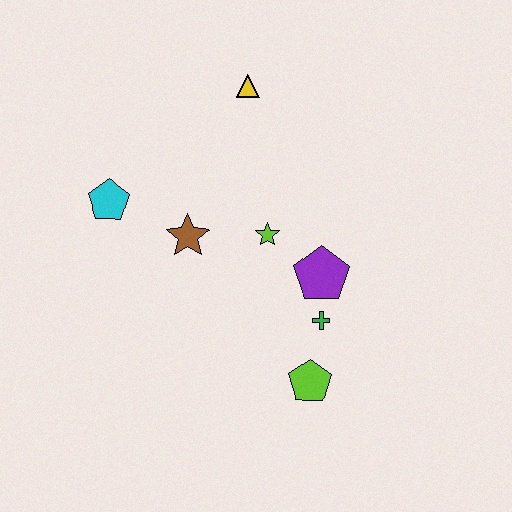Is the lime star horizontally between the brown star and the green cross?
Yes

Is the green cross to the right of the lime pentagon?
Yes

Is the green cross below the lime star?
Yes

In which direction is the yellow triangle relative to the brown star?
The yellow triangle is above the brown star.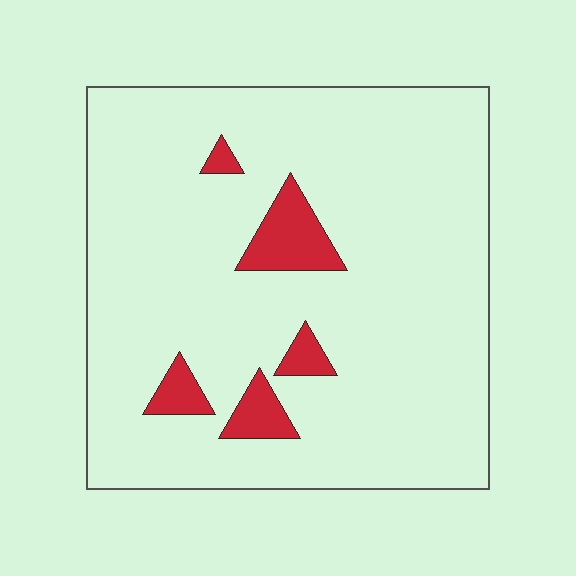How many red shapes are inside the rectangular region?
5.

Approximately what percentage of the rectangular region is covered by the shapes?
Approximately 10%.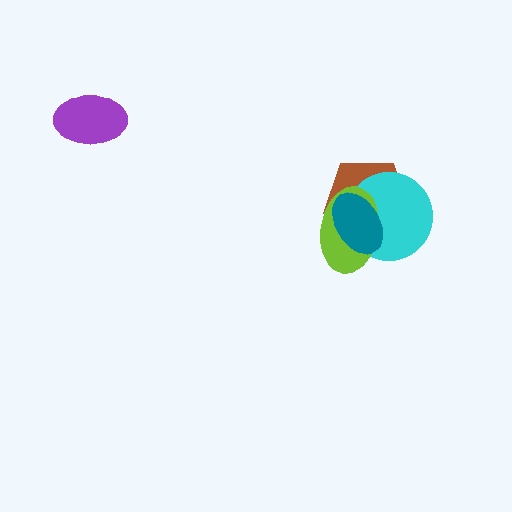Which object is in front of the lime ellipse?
The teal ellipse is in front of the lime ellipse.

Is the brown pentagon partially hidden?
Yes, it is partially covered by another shape.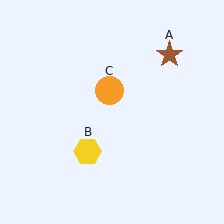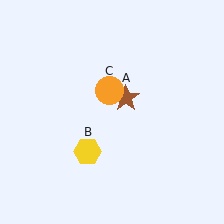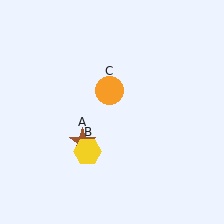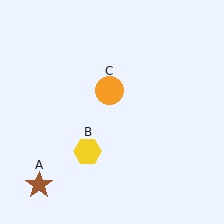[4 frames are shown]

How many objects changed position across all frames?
1 object changed position: brown star (object A).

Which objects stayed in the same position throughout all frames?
Yellow hexagon (object B) and orange circle (object C) remained stationary.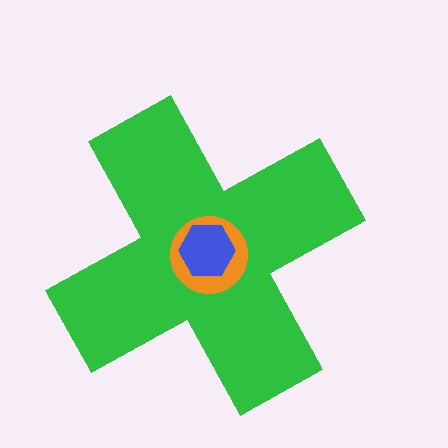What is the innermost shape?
The blue hexagon.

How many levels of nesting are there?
3.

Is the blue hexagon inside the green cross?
Yes.